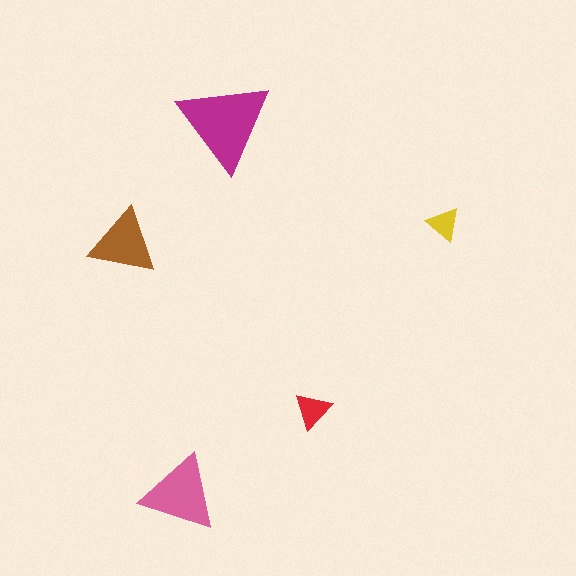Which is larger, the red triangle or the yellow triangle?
The red one.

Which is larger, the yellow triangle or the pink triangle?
The pink one.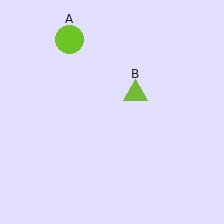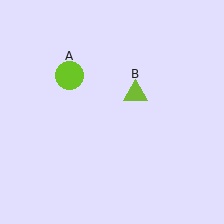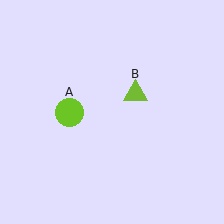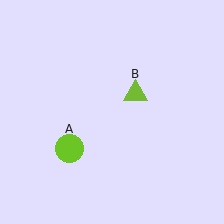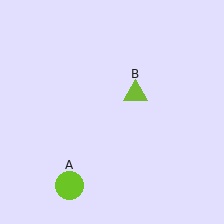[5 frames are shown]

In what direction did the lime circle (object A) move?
The lime circle (object A) moved down.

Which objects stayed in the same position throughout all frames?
Lime triangle (object B) remained stationary.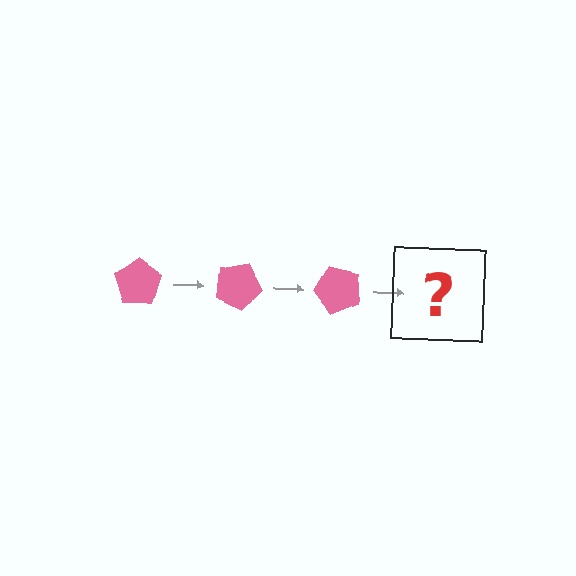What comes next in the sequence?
The next element should be a pink pentagon rotated 75 degrees.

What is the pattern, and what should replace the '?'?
The pattern is that the pentagon rotates 25 degrees each step. The '?' should be a pink pentagon rotated 75 degrees.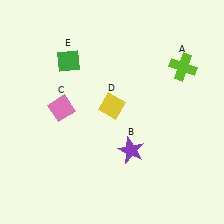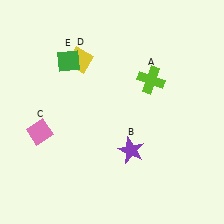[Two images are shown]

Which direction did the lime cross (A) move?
The lime cross (A) moved left.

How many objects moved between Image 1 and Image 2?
3 objects moved between the two images.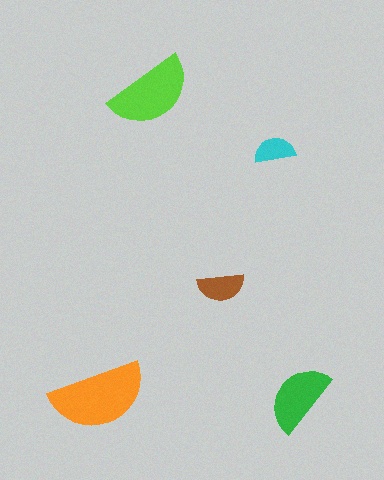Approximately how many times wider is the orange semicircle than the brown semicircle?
About 2 times wider.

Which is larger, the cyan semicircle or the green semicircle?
The green one.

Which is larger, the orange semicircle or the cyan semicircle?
The orange one.